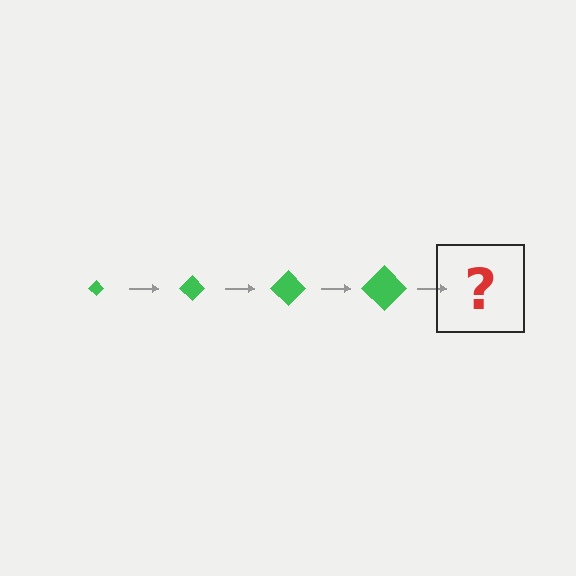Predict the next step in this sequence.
The next step is a green diamond, larger than the previous one.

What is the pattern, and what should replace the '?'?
The pattern is that the diamond gets progressively larger each step. The '?' should be a green diamond, larger than the previous one.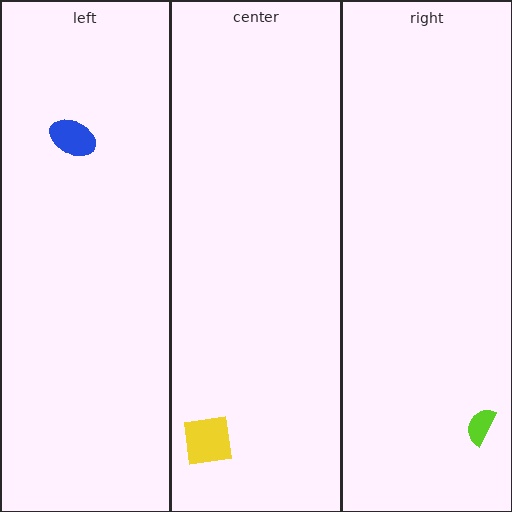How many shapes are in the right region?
1.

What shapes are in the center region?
The yellow square.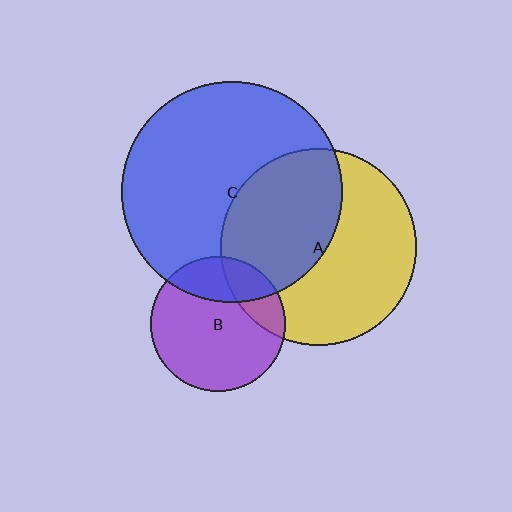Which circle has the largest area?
Circle C (blue).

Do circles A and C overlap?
Yes.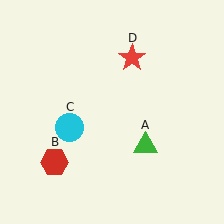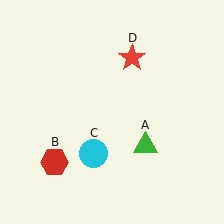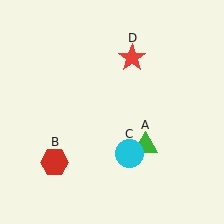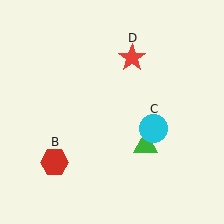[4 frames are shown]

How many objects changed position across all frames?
1 object changed position: cyan circle (object C).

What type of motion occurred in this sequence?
The cyan circle (object C) rotated counterclockwise around the center of the scene.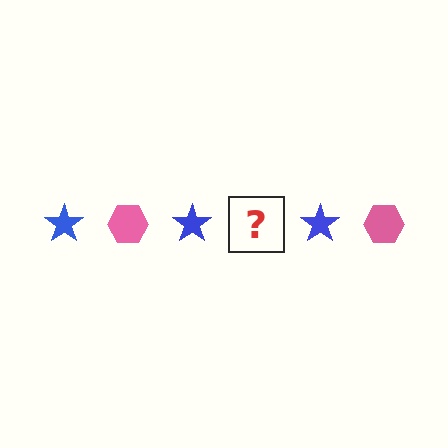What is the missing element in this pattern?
The missing element is a pink hexagon.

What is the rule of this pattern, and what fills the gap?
The rule is that the pattern alternates between blue star and pink hexagon. The gap should be filled with a pink hexagon.